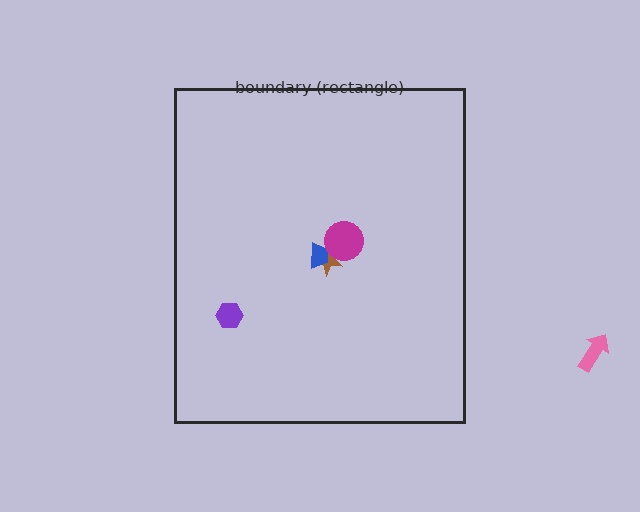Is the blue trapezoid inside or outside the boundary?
Inside.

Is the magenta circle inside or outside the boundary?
Inside.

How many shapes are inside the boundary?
4 inside, 1 outside.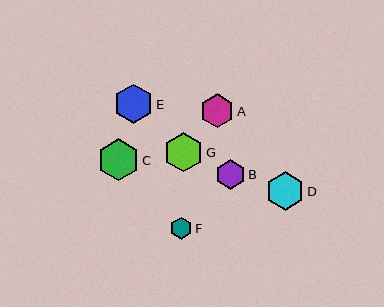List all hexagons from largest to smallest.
From largest to smallest: C, G, E, D, A, B, F.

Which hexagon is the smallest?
Hexagon F is the smallest with a size of approximately 22 pixels.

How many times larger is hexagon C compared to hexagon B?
Hexagon C is approximately 1.4 times the size of hexagon B.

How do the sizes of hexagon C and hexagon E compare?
Hexagon C and hexagon E are approximately the same size.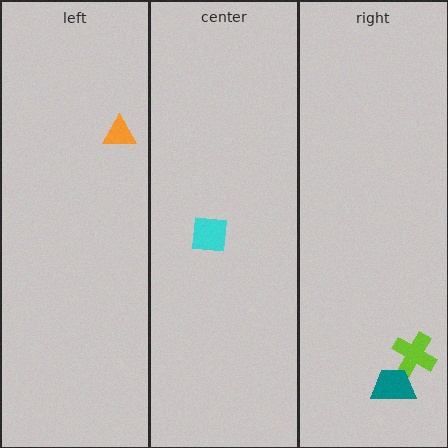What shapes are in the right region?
The lime cross, the teal trapezoid.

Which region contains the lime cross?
The right region.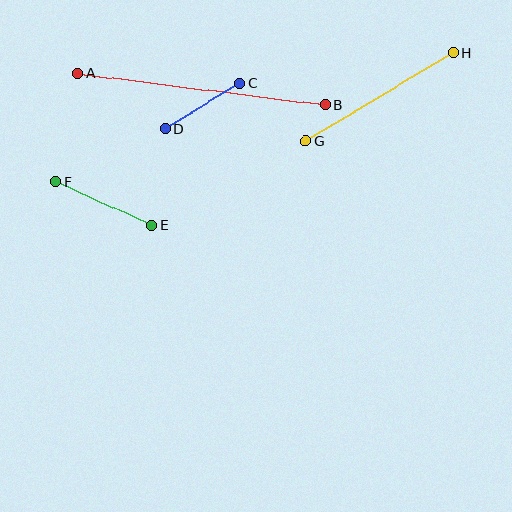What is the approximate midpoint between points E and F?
The midpoint is at approximately (104, 204) pixels.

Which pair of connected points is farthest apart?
Points A and B are farthest apart.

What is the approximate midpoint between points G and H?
The midpoint is at approximately (379, 97) pixels.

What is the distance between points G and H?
The distance is approximately 172 pixels.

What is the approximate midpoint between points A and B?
The midpoint is at approximately (202, 89) pixels.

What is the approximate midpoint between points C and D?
The midpoint is at approximately (202, 106) pixels.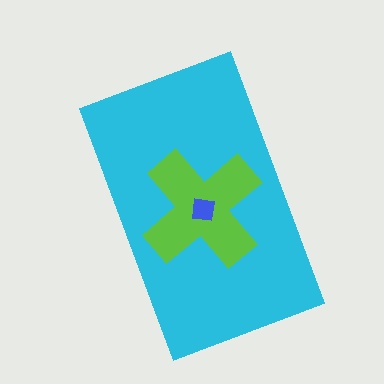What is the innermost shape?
The blue square.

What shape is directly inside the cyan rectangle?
The lime cross.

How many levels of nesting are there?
3.